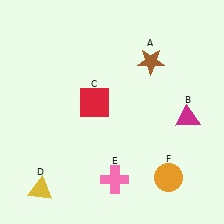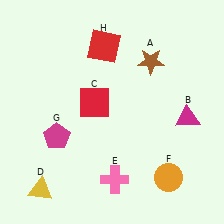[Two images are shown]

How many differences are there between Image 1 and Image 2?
There are 2 differences between the two images.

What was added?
A magenta pentagon (G), a red square (H) were added in Image 2.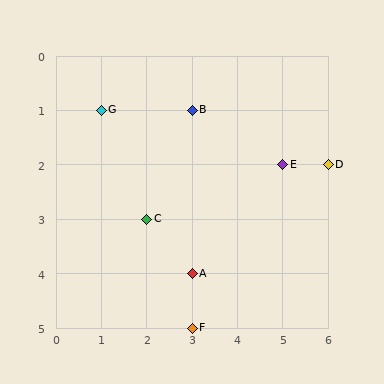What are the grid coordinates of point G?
Point G is at grid coordinates (1, 1).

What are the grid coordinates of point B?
Point B is at grid coordinates (3, 1).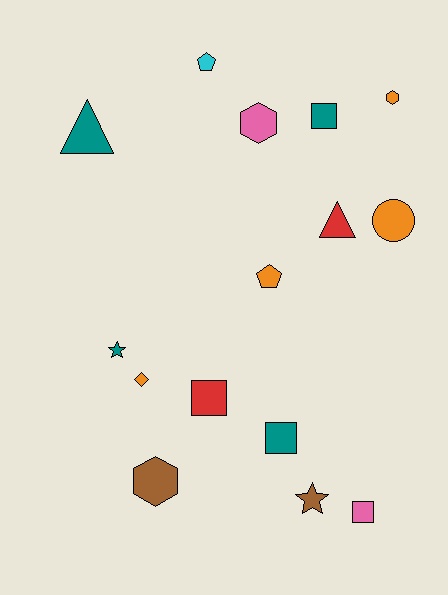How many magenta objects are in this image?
There are no magenta objects.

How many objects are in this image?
There are 15 objects.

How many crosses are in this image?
There are no crosses.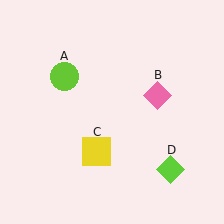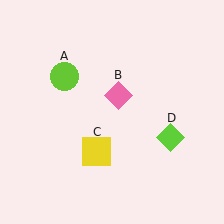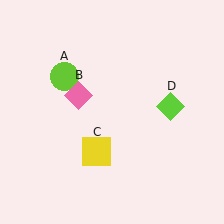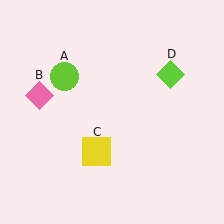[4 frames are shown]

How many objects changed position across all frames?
2 objects changed position: pink diamond (object B), lime diamond (object D).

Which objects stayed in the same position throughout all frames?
Lime circle (object A) and yellow square (object C) remained stationary.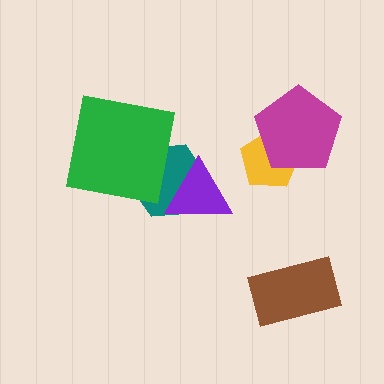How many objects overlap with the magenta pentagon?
1 object overlaps with the magenta pentagon.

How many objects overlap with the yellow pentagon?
1 object overlaps with the yellow pentagon.